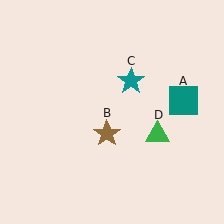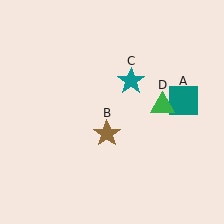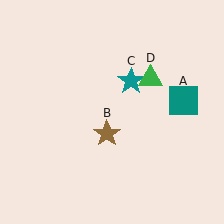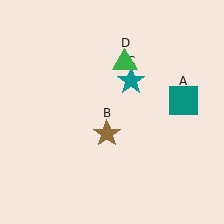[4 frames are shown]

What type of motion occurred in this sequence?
The green triangle (object D) rotated counterclockwise around the center of the scene.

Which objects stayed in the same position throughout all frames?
Teal square (object A) and brown star (object B) and teal star (object C) remained stationary.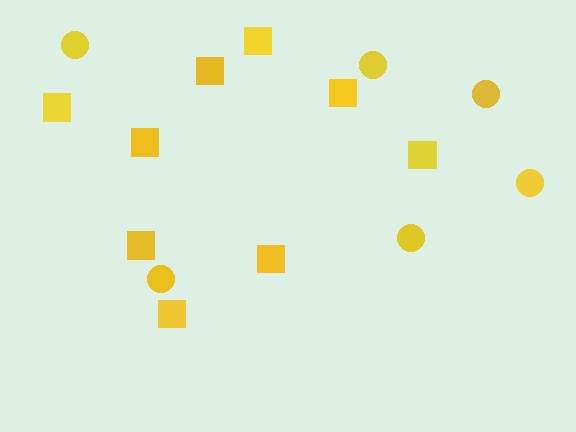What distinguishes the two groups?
There are 2 groups: one group of circles (6) and one group of squares (9).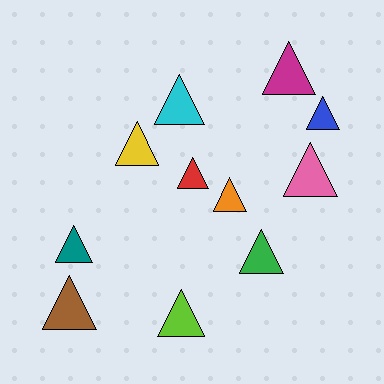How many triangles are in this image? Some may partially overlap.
There are 11 triangles.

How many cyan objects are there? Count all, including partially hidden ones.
There is 1 cyan object.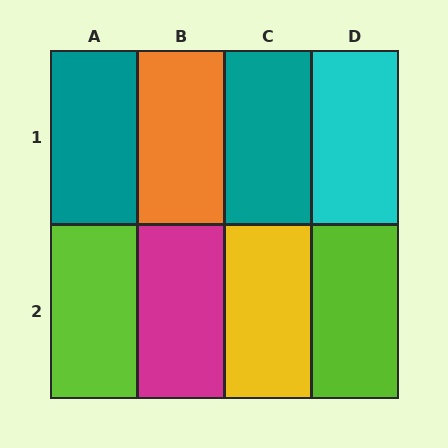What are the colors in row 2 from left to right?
Lime, magenta, yellow, lime.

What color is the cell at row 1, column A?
Teal.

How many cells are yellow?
1 cell is yellow.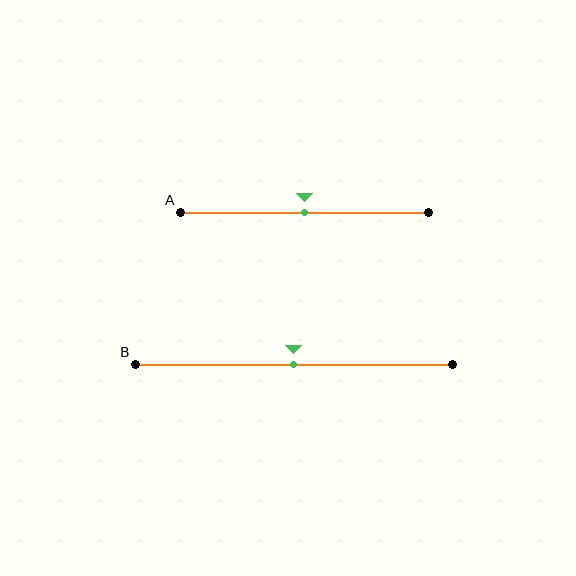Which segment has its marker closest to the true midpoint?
Segment A has its marker closest to the true midpoint.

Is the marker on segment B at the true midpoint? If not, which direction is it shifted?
Yes, the marker on segment B is at the true midpoint.